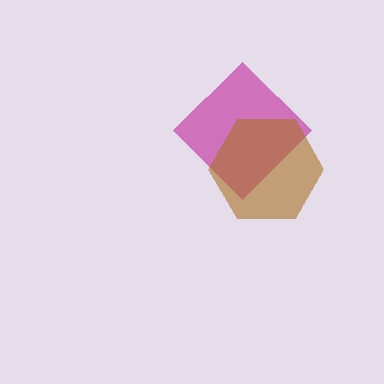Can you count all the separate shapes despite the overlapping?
Yes, there are 2 separate shapes.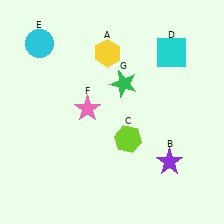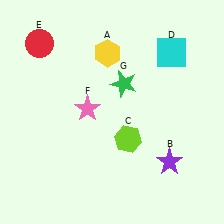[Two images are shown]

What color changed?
The circle (E) changed from cyan in Image 1 to red in Image 2.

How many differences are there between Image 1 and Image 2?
There is 1 difference between the two images.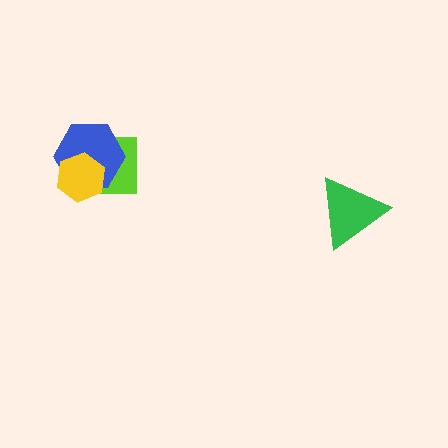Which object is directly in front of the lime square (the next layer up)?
The blue hexagon is directly in front of the lime square.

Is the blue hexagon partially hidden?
Yes, it is partially covered by another shape.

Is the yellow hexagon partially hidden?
No, no other shape covers it.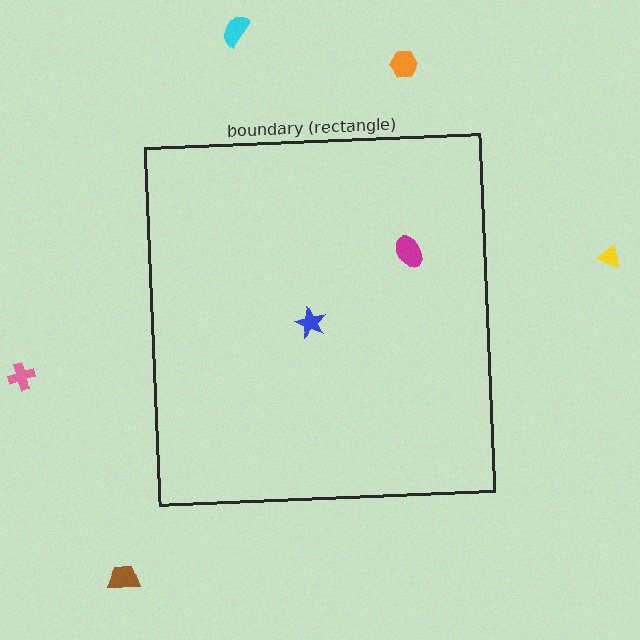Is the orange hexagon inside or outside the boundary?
Outside.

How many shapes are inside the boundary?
2 inside, 5 outside.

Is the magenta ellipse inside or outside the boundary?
Inside.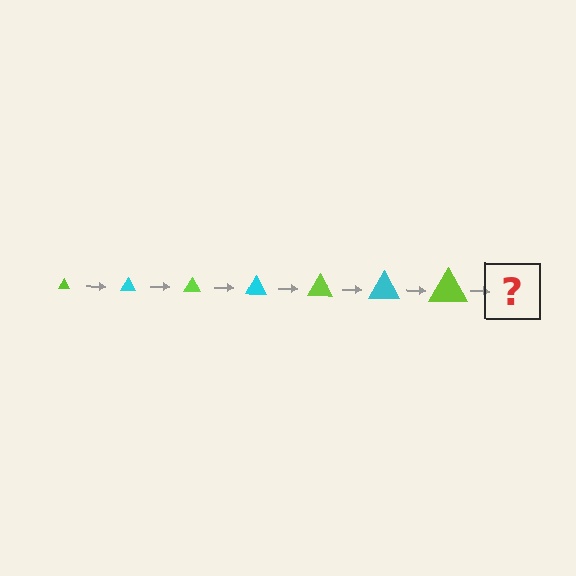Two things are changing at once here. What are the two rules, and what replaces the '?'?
The two rules are that the triangle grows larger each step and the color cycles through lime and cyan. The '?' should be a cyan triangle, larger than the previous one.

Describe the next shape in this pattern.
It should be a cyan triangle, larger than the previous one.